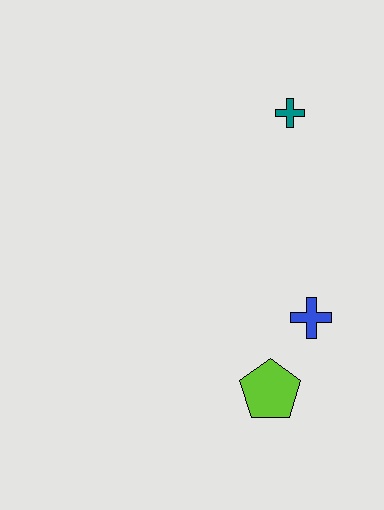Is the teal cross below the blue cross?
No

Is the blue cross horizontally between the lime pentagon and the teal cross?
No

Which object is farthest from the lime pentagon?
The teal cross is farthest from the lime pentagon.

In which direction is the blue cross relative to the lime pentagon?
The blue cross is above the lime pentagon.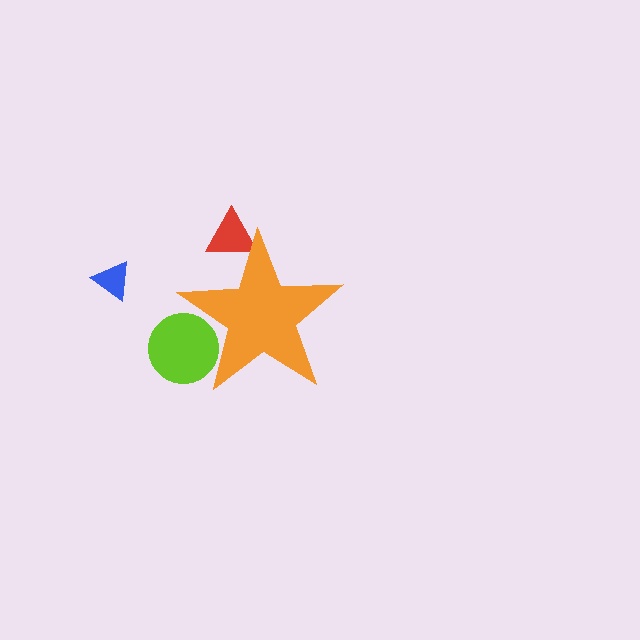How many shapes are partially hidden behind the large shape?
2 shapes are partially hidden.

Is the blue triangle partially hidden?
No, the blue triangle is fully visible.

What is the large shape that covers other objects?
An orange star.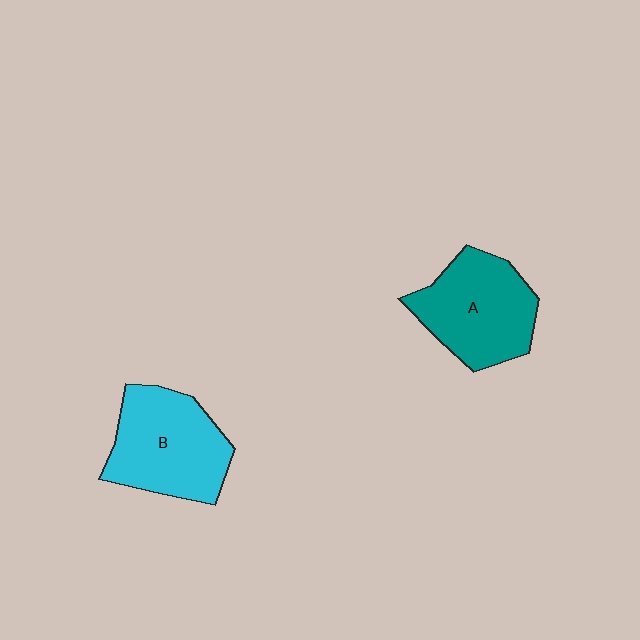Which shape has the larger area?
Shape B (cyan).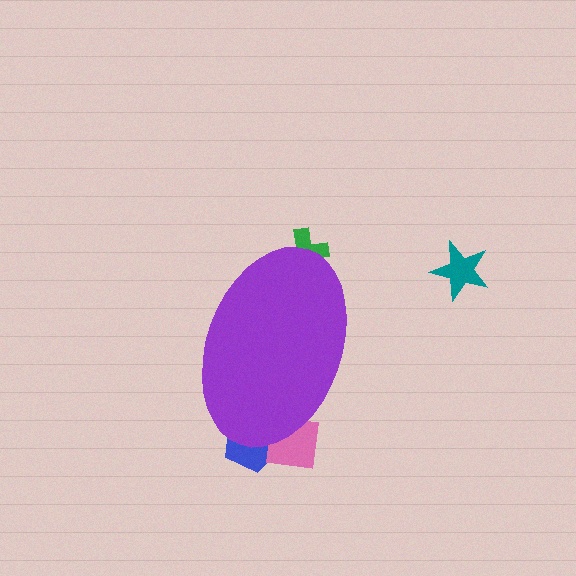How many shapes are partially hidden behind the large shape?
3 shapes are partially hidden.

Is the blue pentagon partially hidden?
Yes, the blue pentagon is partially hidden behind the purple ellipse.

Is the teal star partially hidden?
No, the teal star is fully visible.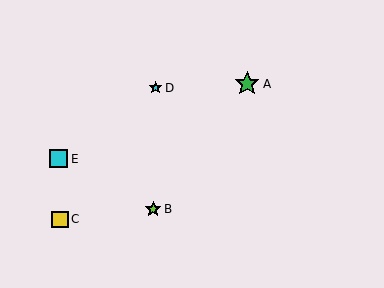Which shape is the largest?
The green star (labeled A) is the largest.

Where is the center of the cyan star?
The center of the cyan star is at (156, 88).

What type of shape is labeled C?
Shape C is a yellow square.